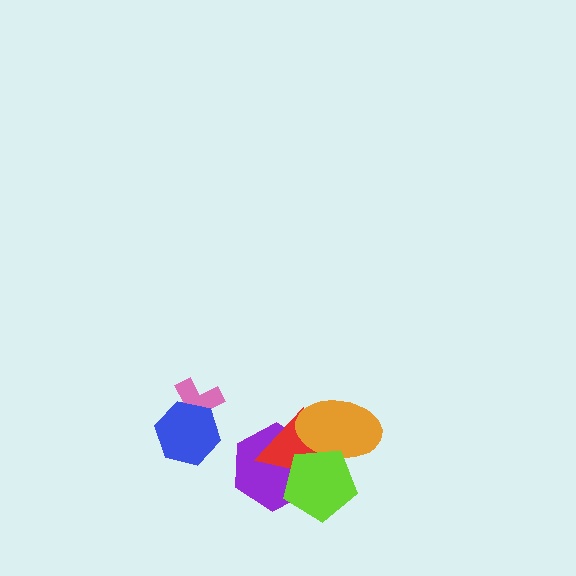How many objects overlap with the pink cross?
1 object overlaps with the pink cross.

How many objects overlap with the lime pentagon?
3 objects overlap with the lime pentagon.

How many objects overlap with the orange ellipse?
3 objects overlap with the orange ellipse.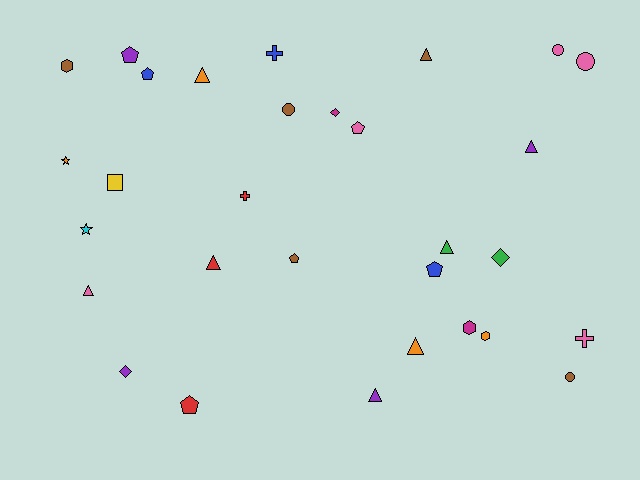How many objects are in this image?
There are 30 objects.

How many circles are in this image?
There are 4 circles.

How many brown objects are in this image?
There are 5 brown objects.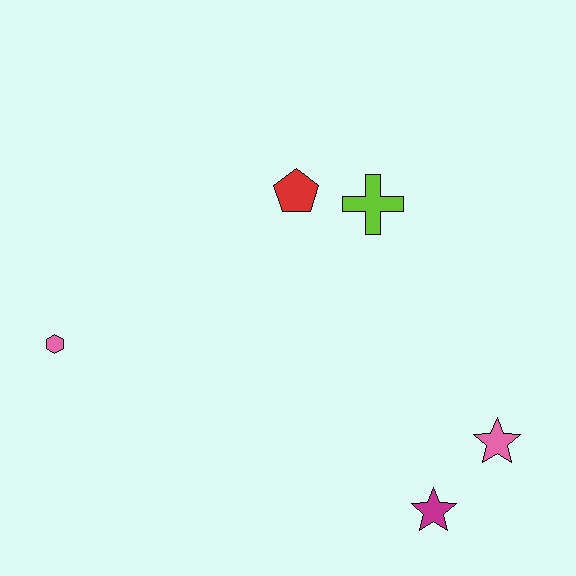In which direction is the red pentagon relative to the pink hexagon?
The red pentagon is to the right of the pink hexagon.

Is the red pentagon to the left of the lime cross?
Yes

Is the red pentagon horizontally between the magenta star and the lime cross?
No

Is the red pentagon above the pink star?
Yes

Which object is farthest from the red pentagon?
The magenta star is farthest from the red pentagon.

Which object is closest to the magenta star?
The pink star is closest to the magenta star.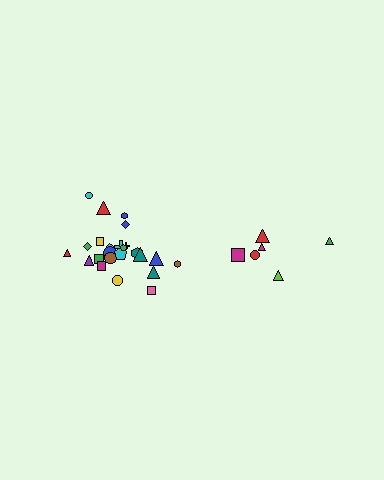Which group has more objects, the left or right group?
The left group.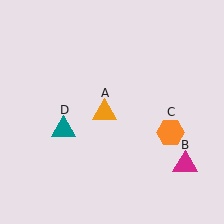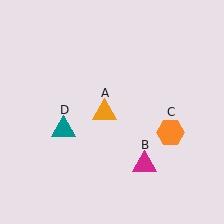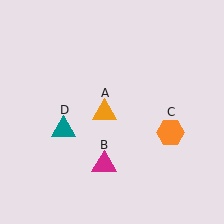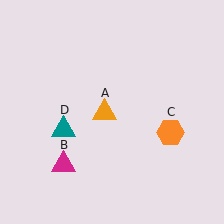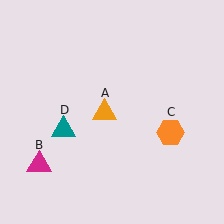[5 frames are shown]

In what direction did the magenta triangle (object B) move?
The magenta triangle (object B) moved left.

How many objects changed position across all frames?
1 object changed position: magenta triangle (object B).